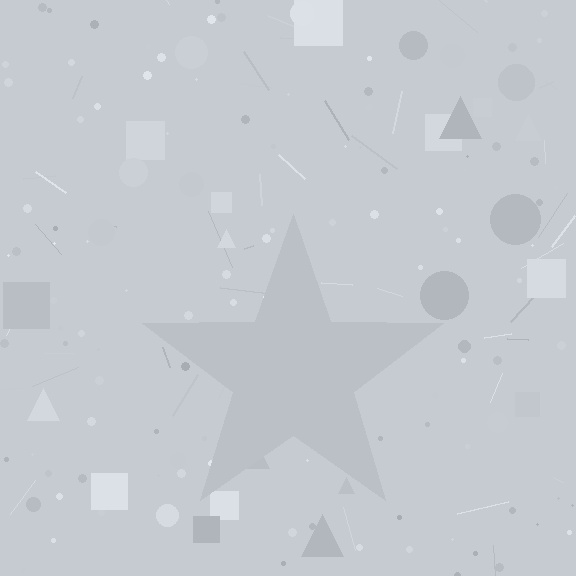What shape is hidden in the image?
A star is hidden in the image.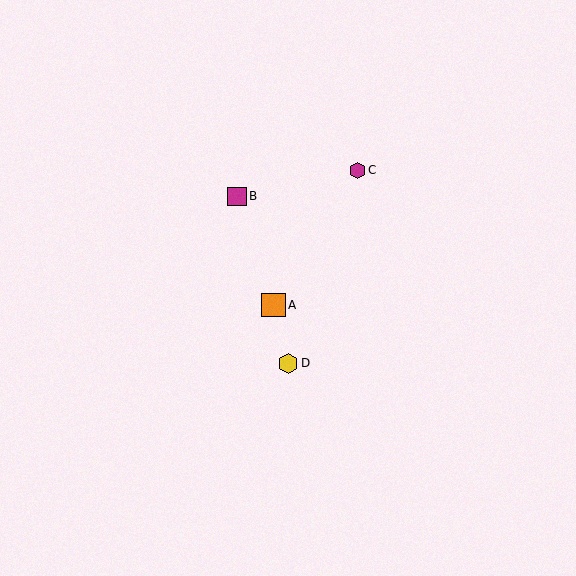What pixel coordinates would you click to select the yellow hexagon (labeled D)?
Click at (288, 363) to select the yellow hexagon D.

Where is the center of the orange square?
The center of the orange square is at (273, 305).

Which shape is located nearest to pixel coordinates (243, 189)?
The magenta square (labeled B) at (237, 196) is nearest to that location.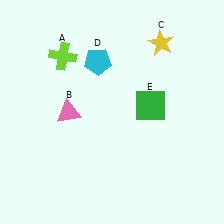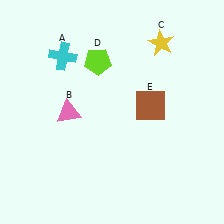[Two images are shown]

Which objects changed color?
A changed from lime to cyan. D changed from cyan to lime. E changed from green to brown.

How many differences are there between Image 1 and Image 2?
There are 3 differences between the two images.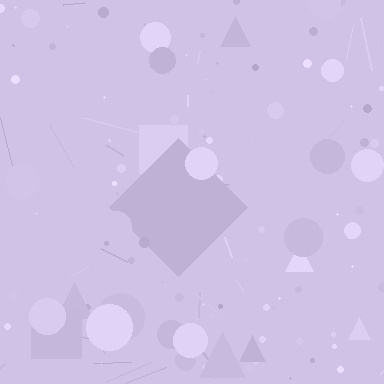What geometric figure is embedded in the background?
A diamond is embedded in the background.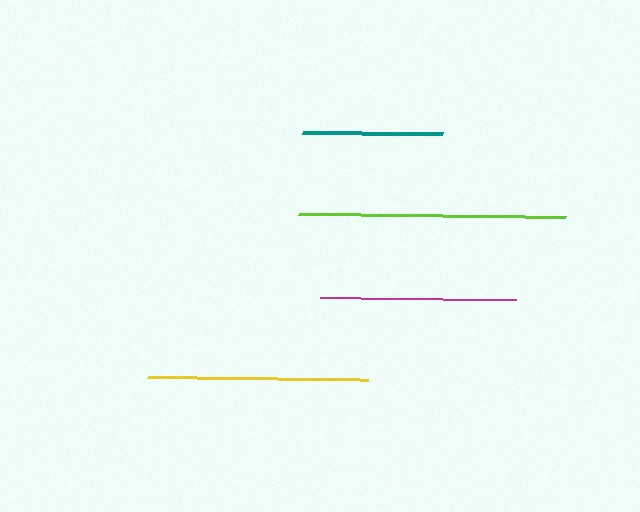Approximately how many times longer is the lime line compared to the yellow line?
The lime line is approximately 1.2 times the length of the yellow line.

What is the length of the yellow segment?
The yellow segment is approximately 221 pixels long.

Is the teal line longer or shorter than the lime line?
The lime line is longer than the teal line.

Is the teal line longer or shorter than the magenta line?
The magenta line is longer than the teal line.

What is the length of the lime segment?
The lime segment is approximately 266 pixels long.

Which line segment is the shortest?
The teal line is the shortest at approximately 141 pixels.